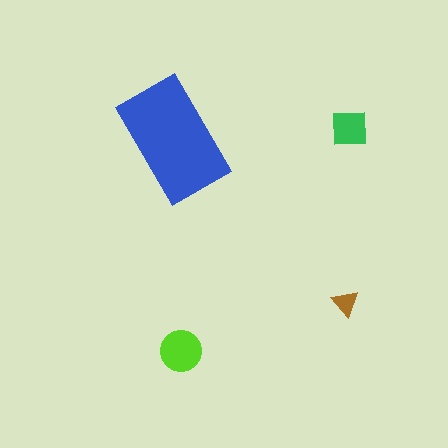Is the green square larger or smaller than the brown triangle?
Larger.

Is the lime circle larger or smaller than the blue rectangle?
Smaller.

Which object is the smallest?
The brown triangle.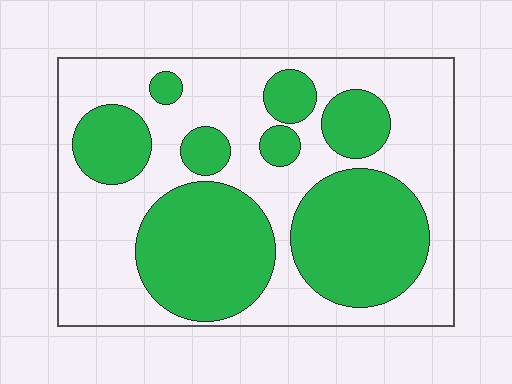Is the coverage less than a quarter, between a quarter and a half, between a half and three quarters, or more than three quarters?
Between a quarter and a half.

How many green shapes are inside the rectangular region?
8.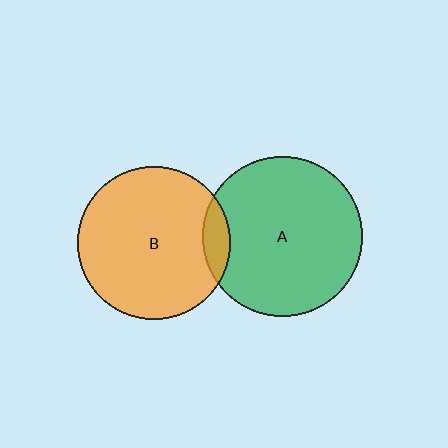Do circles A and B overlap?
Yes.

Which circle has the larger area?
Circle A (green).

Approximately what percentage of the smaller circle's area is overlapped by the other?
Approximately 10%.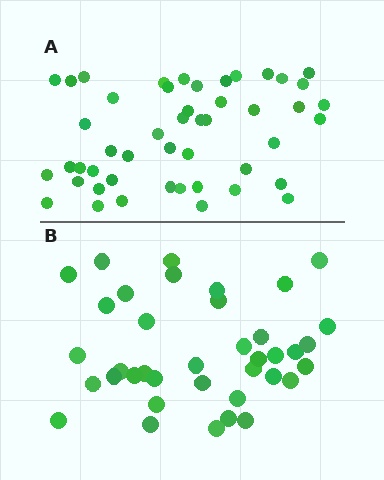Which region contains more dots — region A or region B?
Region A (the top region) has more dots.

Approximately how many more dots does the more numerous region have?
Region A has roughly 10 or so more dots than region B.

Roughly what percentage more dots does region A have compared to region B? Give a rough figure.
About 25% more.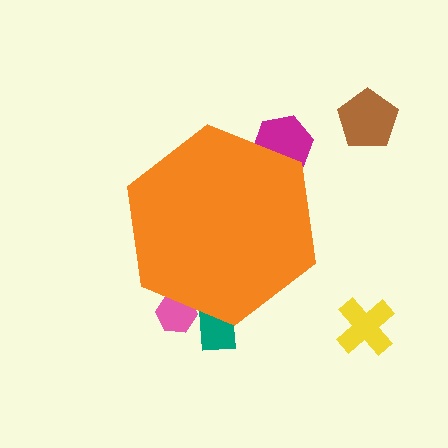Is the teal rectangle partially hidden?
Yes, the teal rectangle is partially hidden behind the orange hexagon.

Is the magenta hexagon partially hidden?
Yes, the magenta hexagon is partially hidden behind the orange hexagon.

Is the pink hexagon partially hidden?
Yes, the pink hexagon is partially hidden behind the orange hexagon.